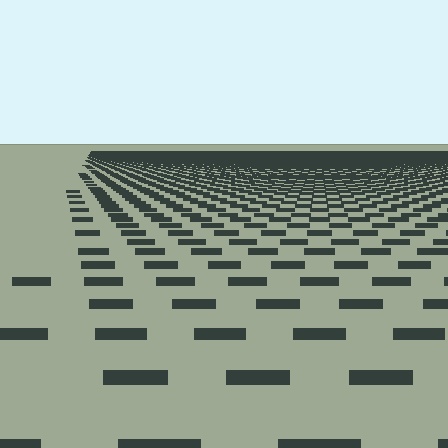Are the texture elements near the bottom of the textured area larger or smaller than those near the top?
Larger. Near the bottom, elements are closer to the viewer and appear at a bigger on-screen size.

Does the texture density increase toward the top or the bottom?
Density increases toward the top.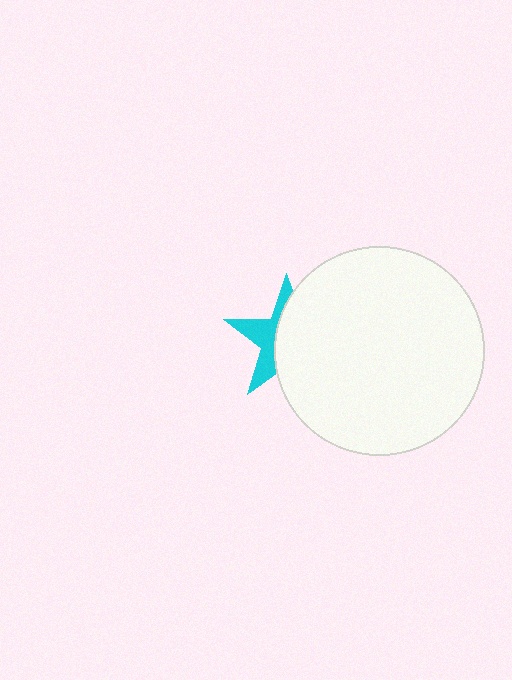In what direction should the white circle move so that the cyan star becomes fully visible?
The white circle should move right. That is the shortest direction to clear the overlap and leave the cyan star fully visible.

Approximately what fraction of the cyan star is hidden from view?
Roughly 61% of the cyan star is hidden behind the white circle.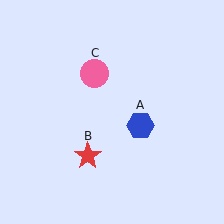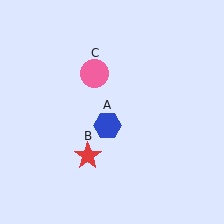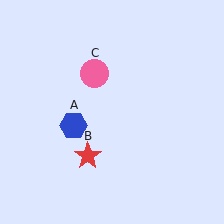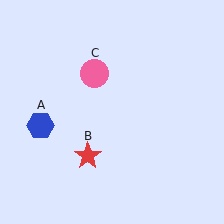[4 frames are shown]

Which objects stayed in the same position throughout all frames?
Red star (object B) and pink circle (object C) remained stationary.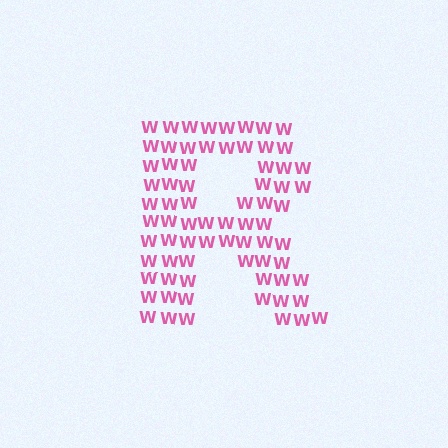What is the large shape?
The large shape is the letter R.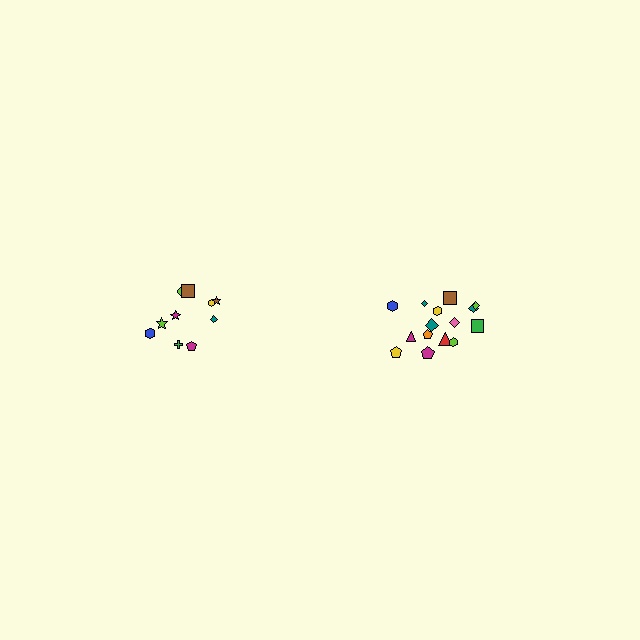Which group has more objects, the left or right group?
The right group.